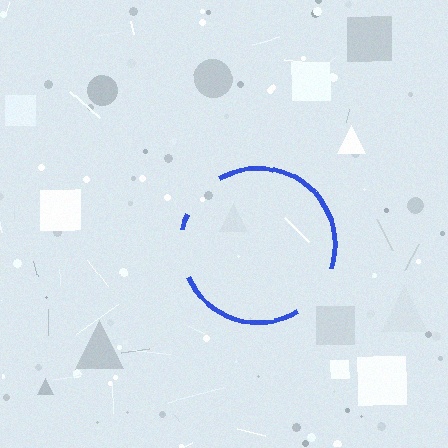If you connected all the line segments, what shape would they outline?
They would outline a circle.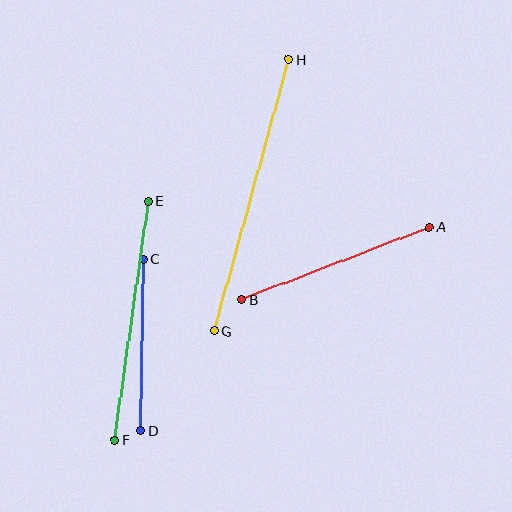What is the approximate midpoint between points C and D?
The midpoint is at approximately (142, 345) pixels.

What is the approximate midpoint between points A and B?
The midpoint is at approximately (336, 264) pixels.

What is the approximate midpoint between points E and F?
The midpoint is at approximately (131, 321) pixels.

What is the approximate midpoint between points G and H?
The midpoint is at approximately (252, 195) pixels.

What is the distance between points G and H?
The distance is approximately 282 pixels.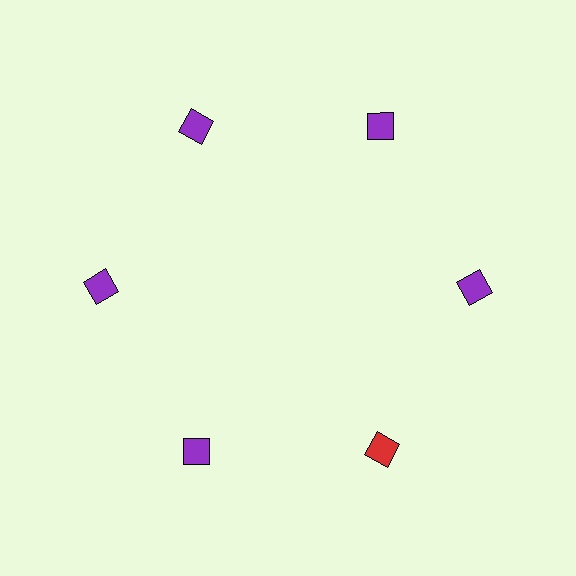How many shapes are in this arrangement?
There are 6 shapes arranged in a ring pattern.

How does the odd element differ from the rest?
It has a different color: red instead of purple.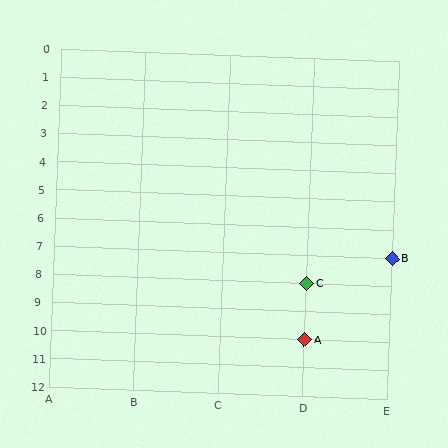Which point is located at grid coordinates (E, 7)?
Point B is at (E, 7).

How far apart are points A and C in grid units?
Points A and C are 2 rows apart.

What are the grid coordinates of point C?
Point C is at grid coordinates (D, 8).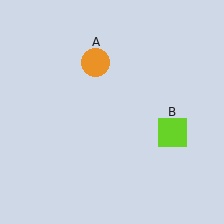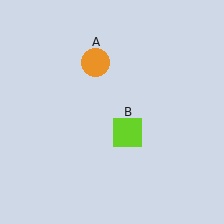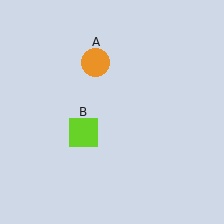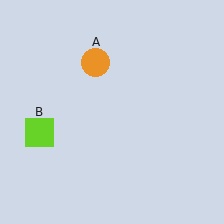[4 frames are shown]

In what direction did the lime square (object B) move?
The lime square (object B) moved left.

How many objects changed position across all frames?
1 object changed position: lime square (object B).